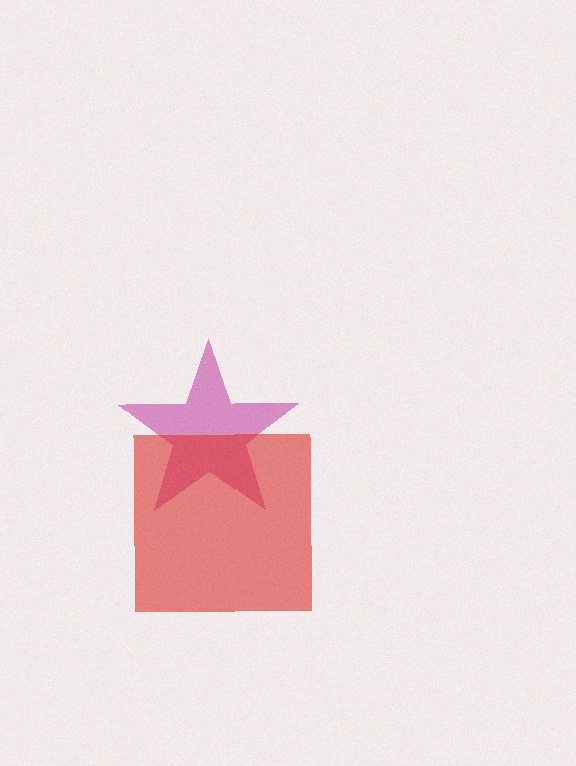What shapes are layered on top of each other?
The layered shapes are: a magenta star, a red square.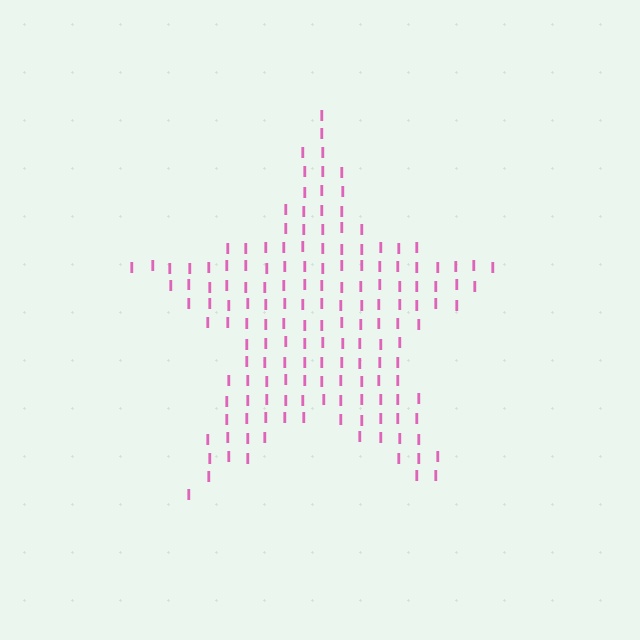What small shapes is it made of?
It is made of small letter I's.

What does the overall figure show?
The overall figure shows a star.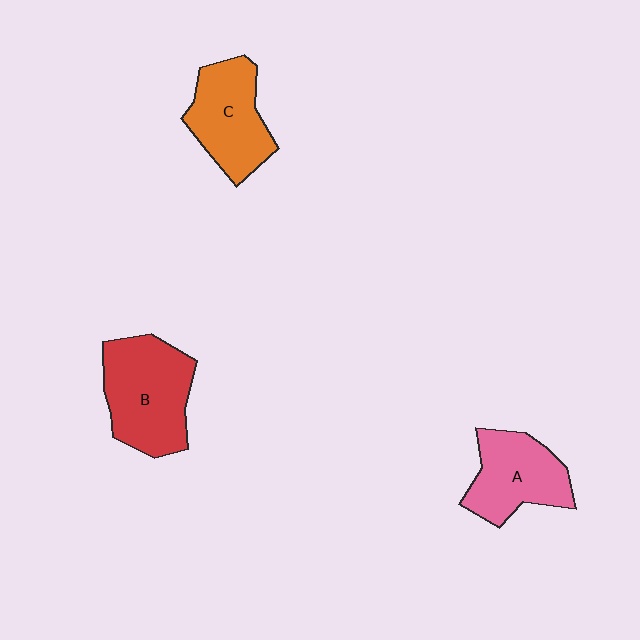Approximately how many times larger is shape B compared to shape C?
Approximately 1.2 times.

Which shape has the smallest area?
Shape A (pink).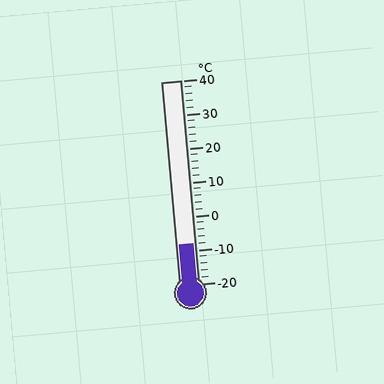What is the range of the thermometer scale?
The thermometer scale ranges from -20°C to 40°C.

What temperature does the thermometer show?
The thermometer shows approximately -8°C.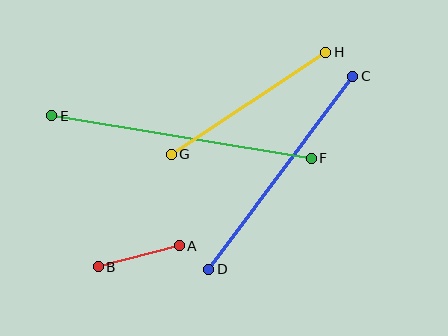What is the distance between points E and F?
The distance is approximately 263 pixels.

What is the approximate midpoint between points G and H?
The midpoint is at approximately (248, 103) pixels.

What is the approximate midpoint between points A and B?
The midpoint is at approximately (139, 256) pixels.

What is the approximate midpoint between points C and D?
The midpoint is at approximately (281, 173) pixels.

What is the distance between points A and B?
The distance is approximately 84 pixels.